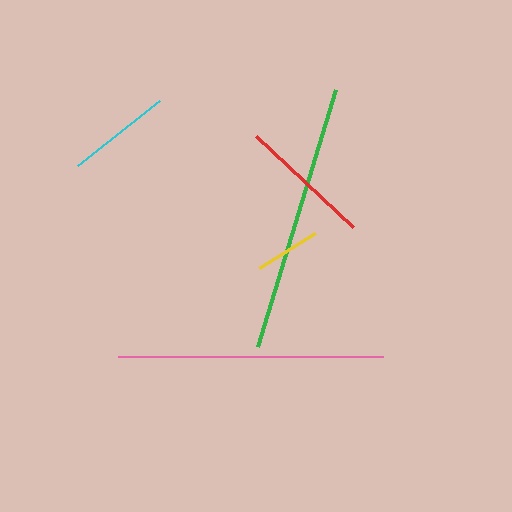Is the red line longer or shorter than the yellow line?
The red line is longer than the yellow line.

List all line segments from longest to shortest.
From longest to shortest: green, pink, red, cyan, yellow.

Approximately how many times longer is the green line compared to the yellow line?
The green line is approximately 4.1 times the length of the yellow line.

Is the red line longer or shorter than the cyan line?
The red line is longer than the cyan line.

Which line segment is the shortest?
The yellow line is the shortest at approximately 66 pixels.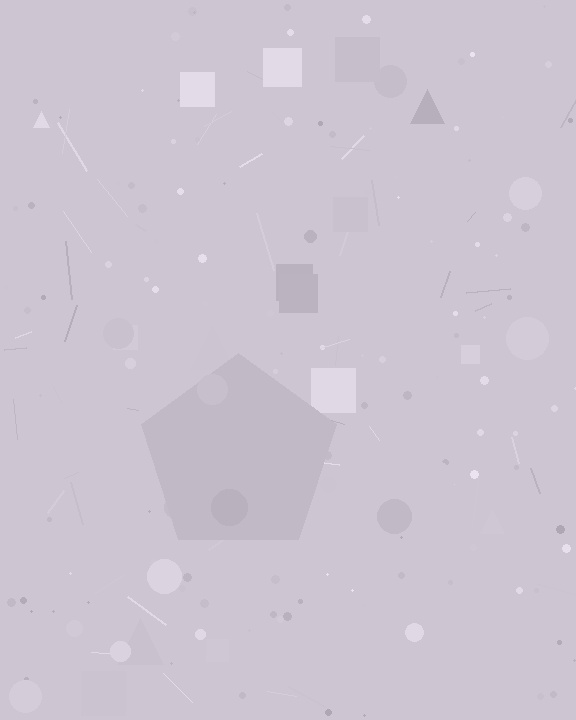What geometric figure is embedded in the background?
A pentagon is embedded in the background.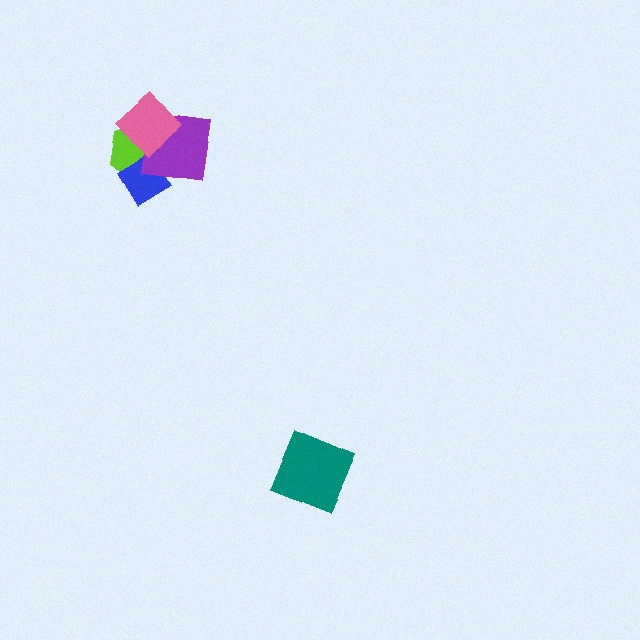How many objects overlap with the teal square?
0 objects overlap with the teal square.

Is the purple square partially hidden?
Yes, it is partially covered by another shape.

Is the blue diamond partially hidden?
Yes, it is partially covered by another shape.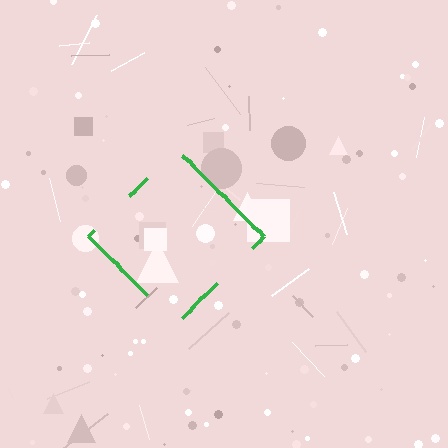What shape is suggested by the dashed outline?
The dashed outline suggests a diamond.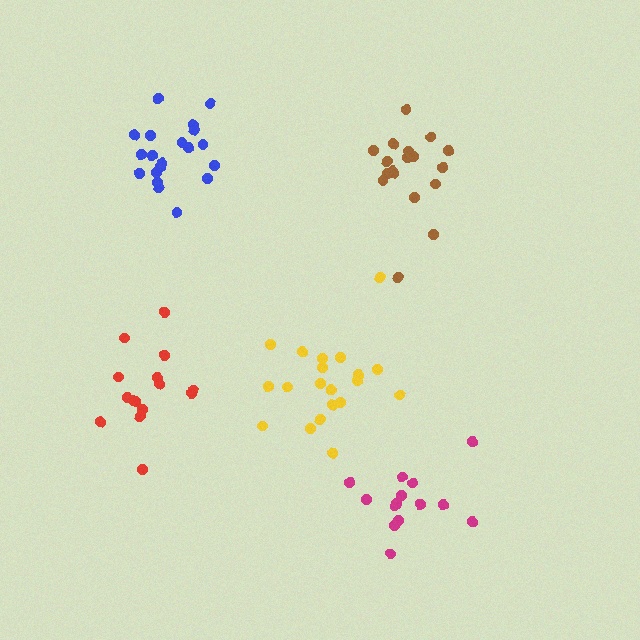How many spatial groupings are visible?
There are 5 spatial groupings.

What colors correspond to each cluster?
The clusters are colored: blue, red, magenta, brown, yellow.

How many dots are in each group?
Group 1: 20 dots, Group 2: 15 dots, Group 3: 14 dots, Group 4: 18 dots, Group 5: 20 dots (87 total).